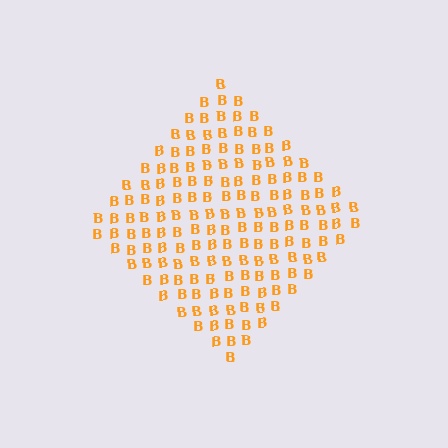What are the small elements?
The small elements are letter B's.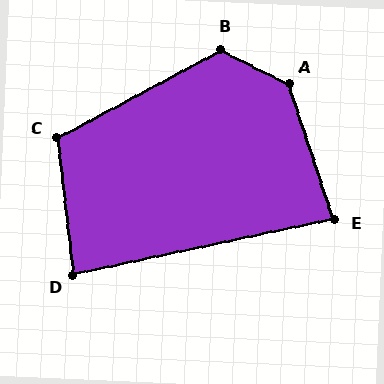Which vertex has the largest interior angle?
A, at approximately 135 degrees.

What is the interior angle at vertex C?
Approximately 112 degrees (obtuse).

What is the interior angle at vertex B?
Approximately 125 degrees (obtuse).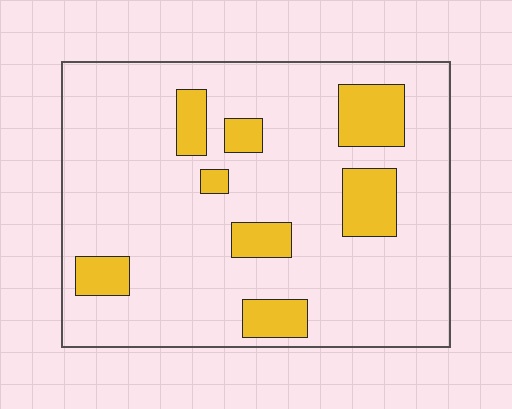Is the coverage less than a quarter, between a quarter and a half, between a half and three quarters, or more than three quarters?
Less than a quarter.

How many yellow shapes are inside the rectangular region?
8.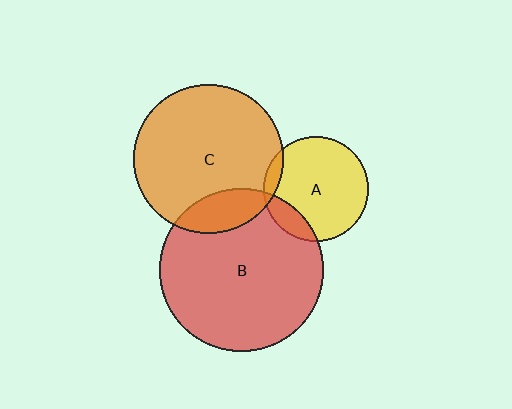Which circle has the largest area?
Circle B (red).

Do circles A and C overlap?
Yes.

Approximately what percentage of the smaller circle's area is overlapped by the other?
Approximately 5%.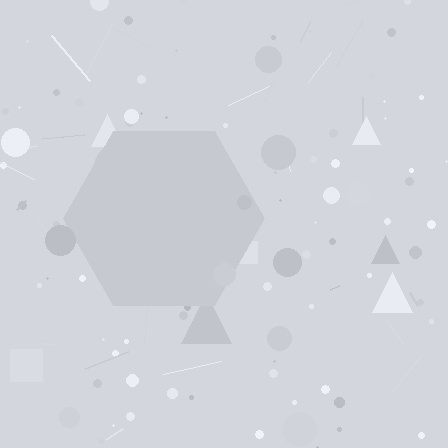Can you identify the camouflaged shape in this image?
The camouflaged shape is a hexagon.